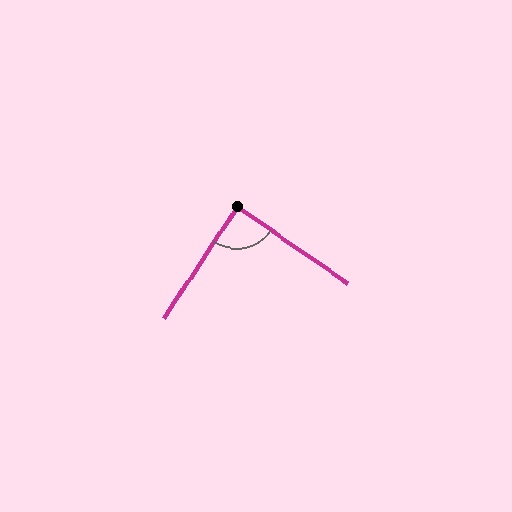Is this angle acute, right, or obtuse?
It is approximately a right angle.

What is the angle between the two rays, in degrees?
Approximately 89 degrees.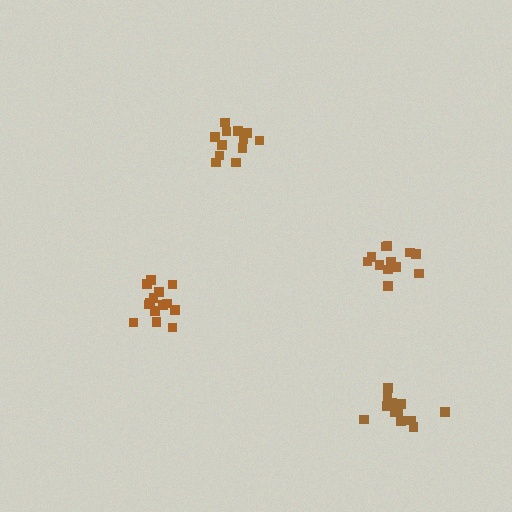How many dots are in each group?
Group 1: 12 dots, Group 2: 14 dots, Group 3: 14 dots, Group 4: 12 dots (52 total).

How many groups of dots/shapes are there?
There are 4 groups.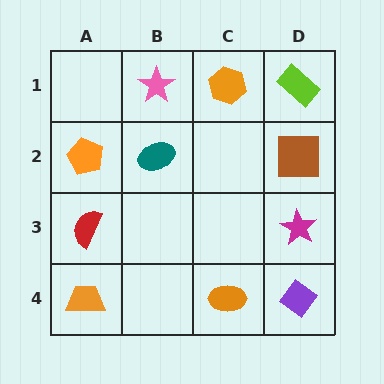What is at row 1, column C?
An orange hexagon.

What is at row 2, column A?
An orange pentagon.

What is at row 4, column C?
An orange ellipse.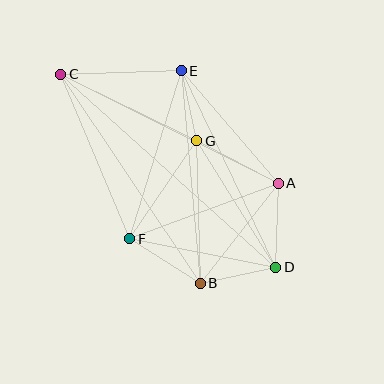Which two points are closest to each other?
Points E and G are closest to each other.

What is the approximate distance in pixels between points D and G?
The distance between D and G is approximately 149 pixels.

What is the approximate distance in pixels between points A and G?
The distance between A and G is approximately 92 pixels.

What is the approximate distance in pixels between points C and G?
The distance between C and G is approximately 151 pixels.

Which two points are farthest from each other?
Points C and D are farthest from each other.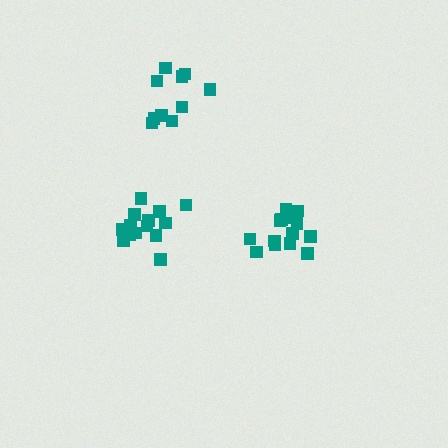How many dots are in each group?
Group 1: 14 dots, Group 2: 14 dots, Group 3: 10 dots (38 total).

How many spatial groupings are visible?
There are 3 spatial groupings.